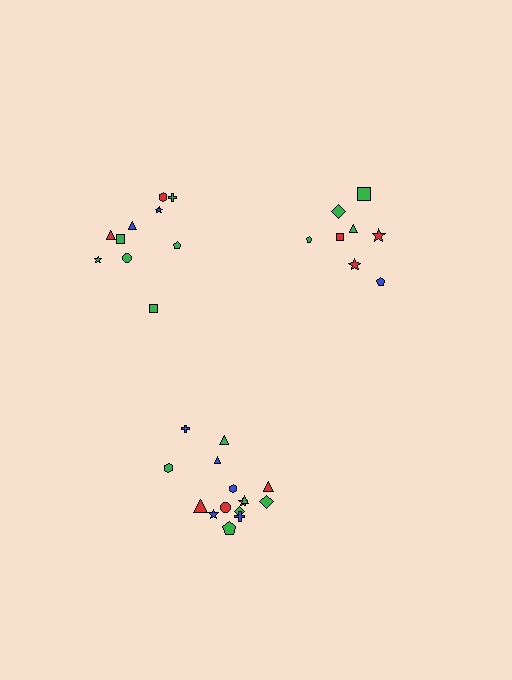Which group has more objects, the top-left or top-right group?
The top-left group.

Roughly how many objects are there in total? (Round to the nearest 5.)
Roughly 35 objects in total.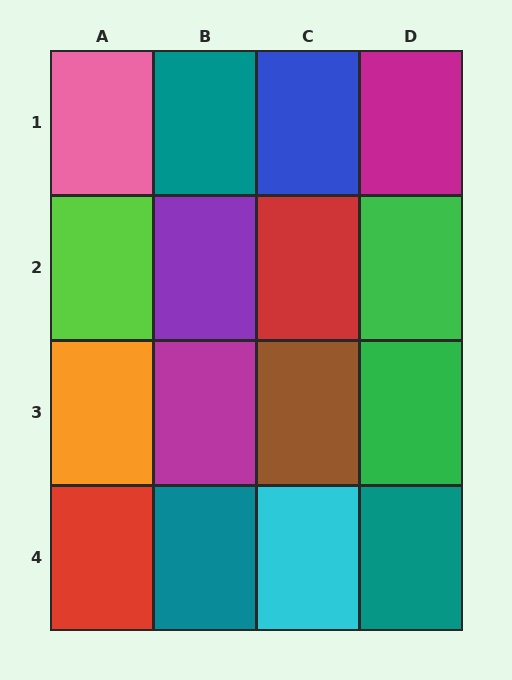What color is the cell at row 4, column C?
Cyan.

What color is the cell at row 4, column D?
Teal.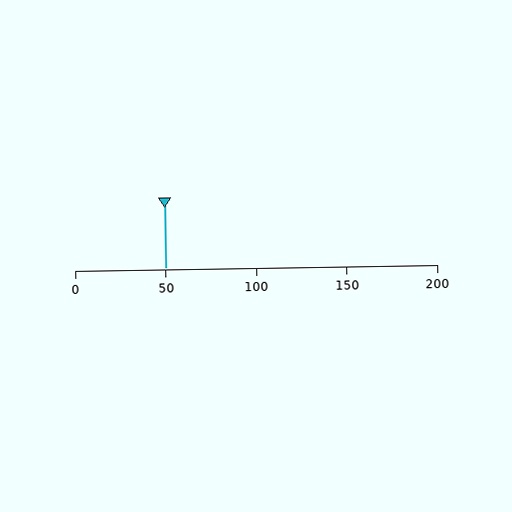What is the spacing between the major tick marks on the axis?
The major ticks are spaced 50 apart.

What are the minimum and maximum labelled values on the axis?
The axis runs from 0 to 200.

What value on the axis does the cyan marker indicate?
The marker indicates approximately 50.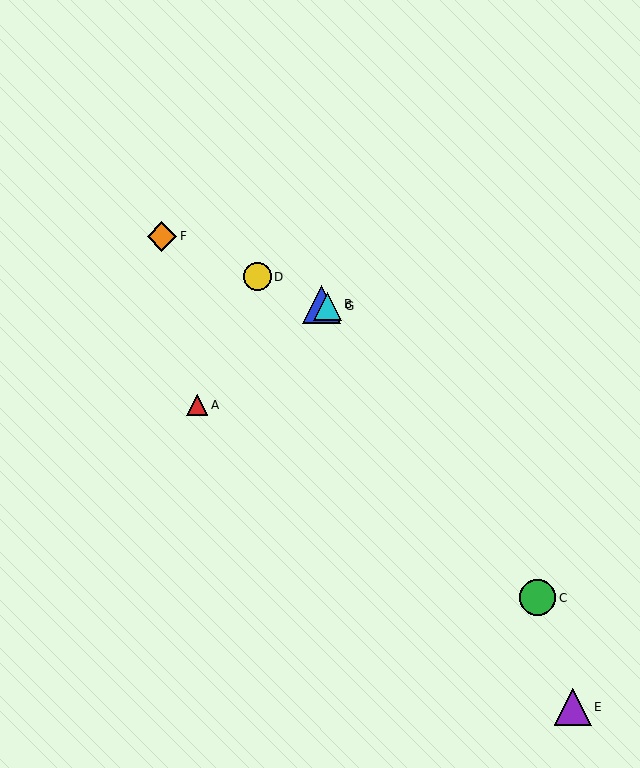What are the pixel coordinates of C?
Object C is at (537, 598).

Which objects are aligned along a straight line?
Objects B, D, F, G are aligned along a straight line.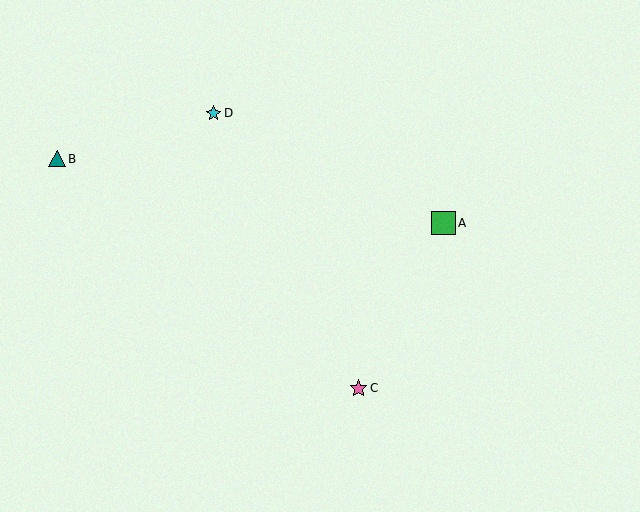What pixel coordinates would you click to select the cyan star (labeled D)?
Click at (214, 113) to select the cyan star D.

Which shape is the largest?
The green square (labeled A) is the largest.